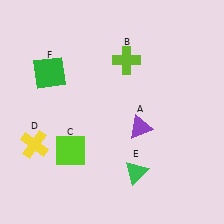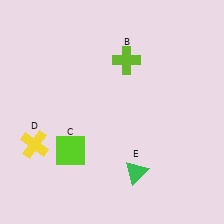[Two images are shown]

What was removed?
The purple triangle (A), the green square (F) were removed in Image 2.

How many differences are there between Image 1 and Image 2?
There are 2 differences between the two images.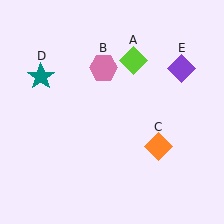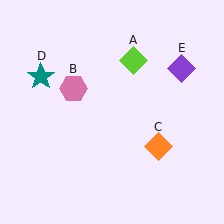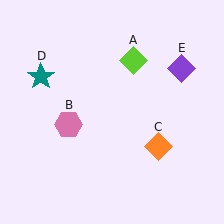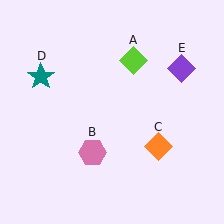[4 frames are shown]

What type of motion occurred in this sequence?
The pink hexagon (object B) rotated counterclockwise around the center of the scene.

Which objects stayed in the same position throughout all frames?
Lime diamond (object A) and orange diamond (object C) and teal star (object D) and purple diamond (object E) remained stationary.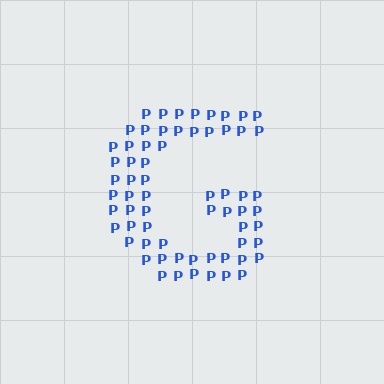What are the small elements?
The small elements are letter P's.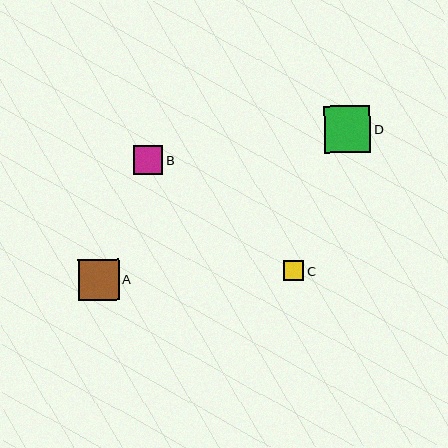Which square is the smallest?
Square C is the smallest with a size of approximately 20 pixels.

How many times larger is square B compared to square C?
Square B is approximately 1.5 times the size of square C.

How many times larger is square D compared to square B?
Square D is approximately 1.6 times the size of square B.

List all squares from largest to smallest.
From largest to smallest: D, A, B, C.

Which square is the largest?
Square D is the largest with a size of approximately 46 pixels.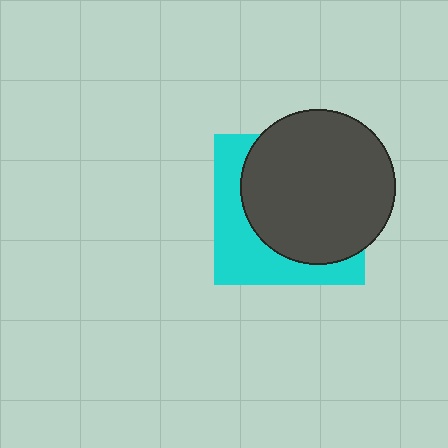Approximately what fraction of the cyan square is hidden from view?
Roughly 63% of the cyan square is hidden behind the dark gray circle.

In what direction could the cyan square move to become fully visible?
The cyan square could move toward the lower-left. That would shift it out from behind the dark gray circle entirely.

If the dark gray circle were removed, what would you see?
You would see the complete cyan square.